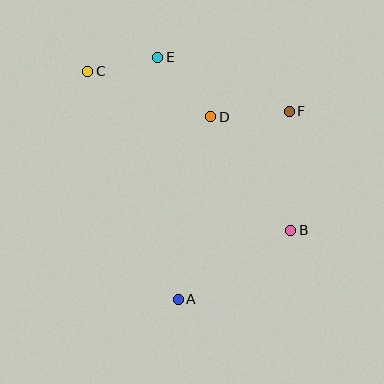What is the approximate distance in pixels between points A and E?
The distance between A and E is approximately 243 pixels.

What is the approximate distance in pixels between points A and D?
The distance between A and D is approximately 186 pixels.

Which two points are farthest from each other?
Points B and C are farthest from each other.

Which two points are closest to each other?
Points C and E are closest to each other.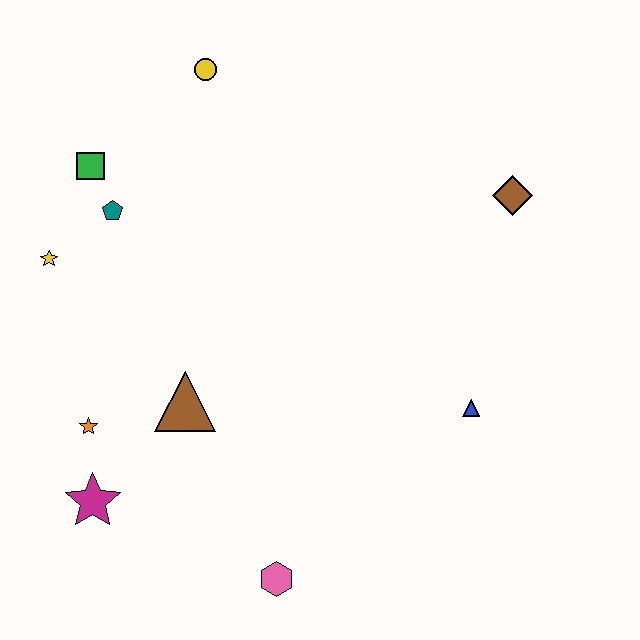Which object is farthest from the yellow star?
The brown diamond is farthest from the yellow star.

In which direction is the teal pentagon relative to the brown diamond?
The teal pentagon is to the left of the brown diamond.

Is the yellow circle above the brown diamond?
Yes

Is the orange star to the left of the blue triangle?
Yes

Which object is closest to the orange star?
The magenta star is closest to the orange star.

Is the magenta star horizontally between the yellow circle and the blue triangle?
No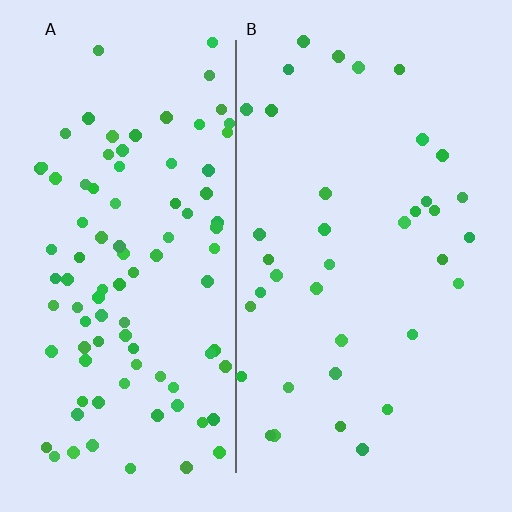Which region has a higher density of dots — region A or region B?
A (the left).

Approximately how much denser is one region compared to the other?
Approximately 2.6× — region A over region B.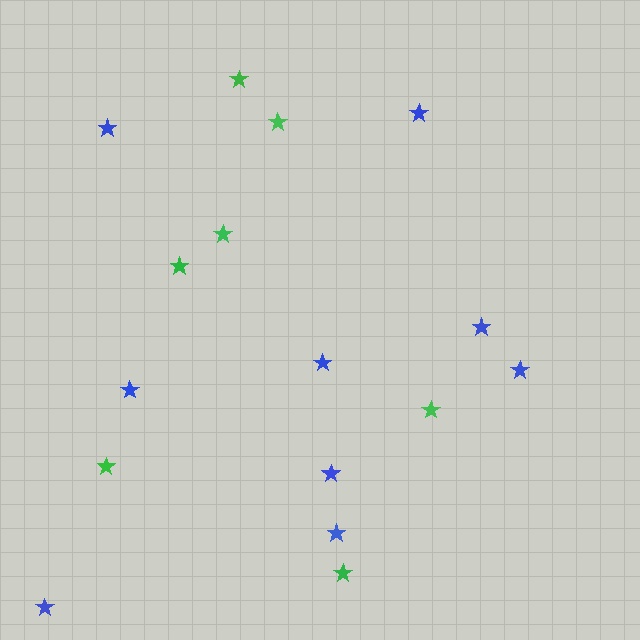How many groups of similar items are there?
There are 2 groups: one group of blue stars (9) and one group of green stars (7).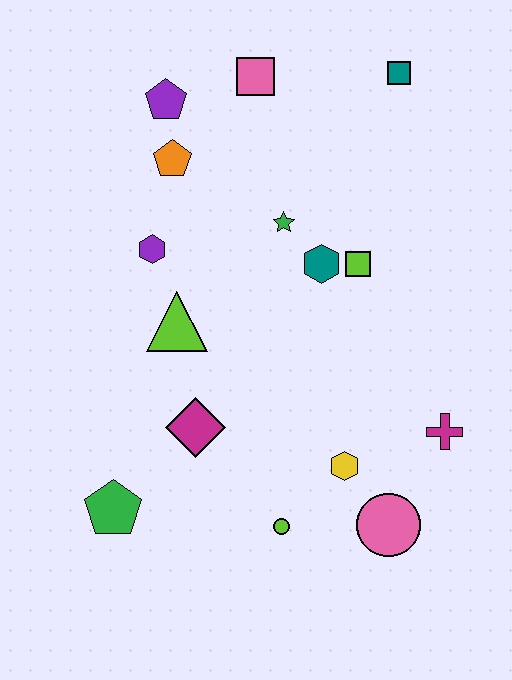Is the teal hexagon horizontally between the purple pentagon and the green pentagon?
No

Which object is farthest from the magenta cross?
The purple pentagon is farthest from the magenta cross.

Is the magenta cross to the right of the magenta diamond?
Yes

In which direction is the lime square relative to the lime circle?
The lime square is above the lime circle.